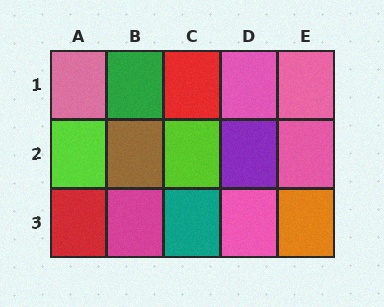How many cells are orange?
1 cell is orange.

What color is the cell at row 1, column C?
Red.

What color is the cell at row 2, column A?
Lime.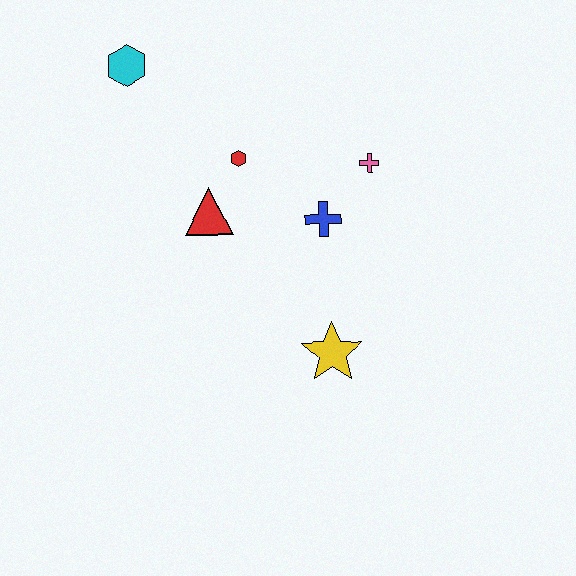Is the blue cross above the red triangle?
No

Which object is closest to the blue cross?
The pink cross is closest to the blue cross.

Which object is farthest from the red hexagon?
The yellow star is farthest from the red hexagon.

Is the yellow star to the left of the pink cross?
Yes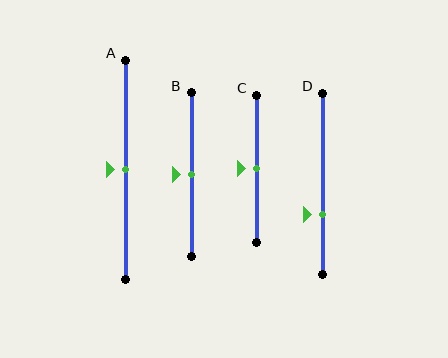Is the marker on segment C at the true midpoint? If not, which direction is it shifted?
Yes, the marker on segment C is at the true midpoint.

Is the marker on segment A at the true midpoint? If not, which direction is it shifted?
Yes, the marker on segment A is at the true midpoint.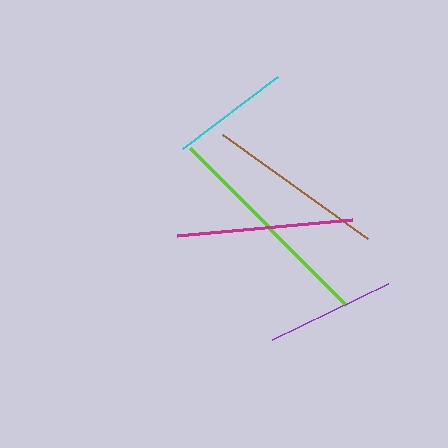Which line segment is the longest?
The lime line is the longest at approximately 221 pixels.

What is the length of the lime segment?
The lime segment is approximately 221 pixels long.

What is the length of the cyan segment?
The cyan segment is approximately 119 pixels long.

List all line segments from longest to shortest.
From longest to shortest: lime, brown, magenta, purple, cyan.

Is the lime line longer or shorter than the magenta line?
The lime line is longer than the magenta line.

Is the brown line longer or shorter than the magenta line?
The brown line is longer than the magenta line.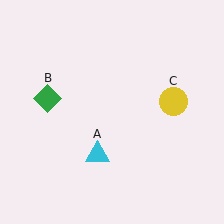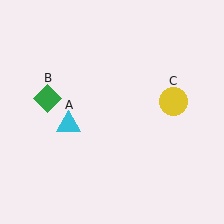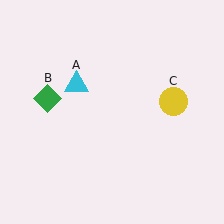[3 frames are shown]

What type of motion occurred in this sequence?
The cyan triangle (object A) rotated clockwise around the center of the scene.